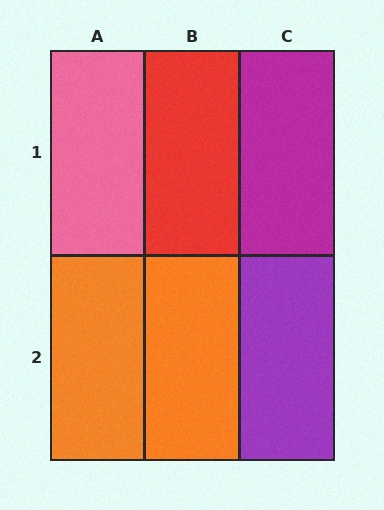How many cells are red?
1 cell is red.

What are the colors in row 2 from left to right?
Orange, orange, purple.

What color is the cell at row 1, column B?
Red.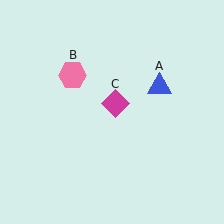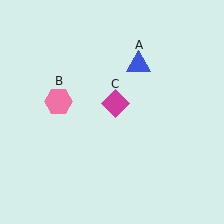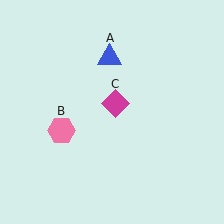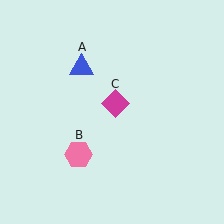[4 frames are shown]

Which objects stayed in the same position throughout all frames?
Magenta diamond (object C) remained stationary.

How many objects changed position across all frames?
2 objects changed position: blue triangle (object A), pink hexagon (object B).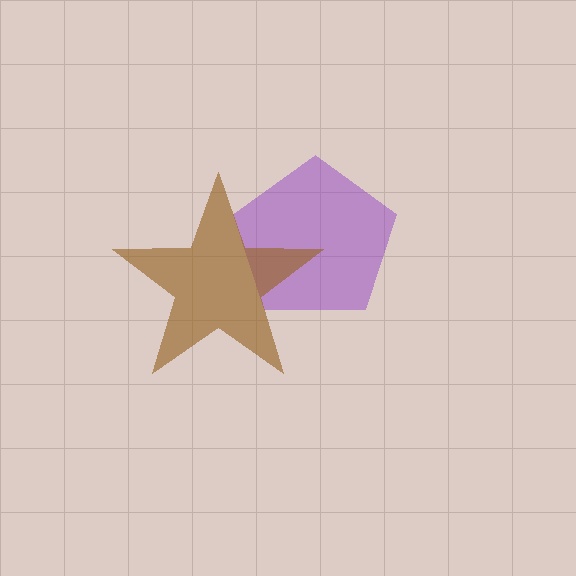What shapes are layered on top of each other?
The layered shapes are: a purple pentagon, a brown star.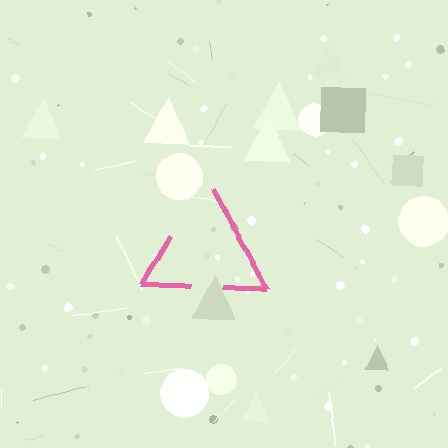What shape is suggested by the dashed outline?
The dashed outline suggests a triangle.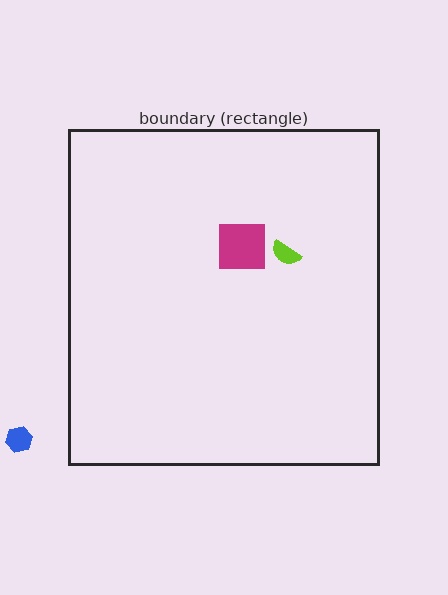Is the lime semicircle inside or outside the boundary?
Inside.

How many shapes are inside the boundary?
2 inside, 1 outside.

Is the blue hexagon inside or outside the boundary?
Outside.